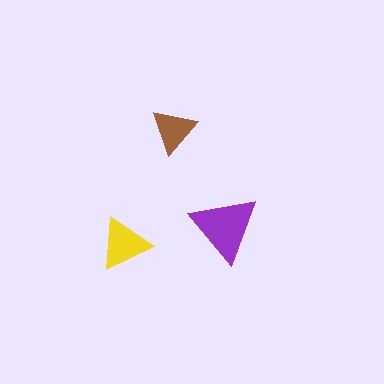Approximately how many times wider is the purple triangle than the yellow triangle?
About 1.5 times wider.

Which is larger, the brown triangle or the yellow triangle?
The yellow one.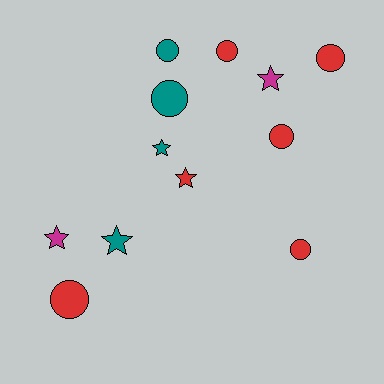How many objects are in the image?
There are 12 objects.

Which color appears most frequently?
Red, with 6 objects.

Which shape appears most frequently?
Circle, with 7 objects.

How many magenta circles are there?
There are no magenta circles.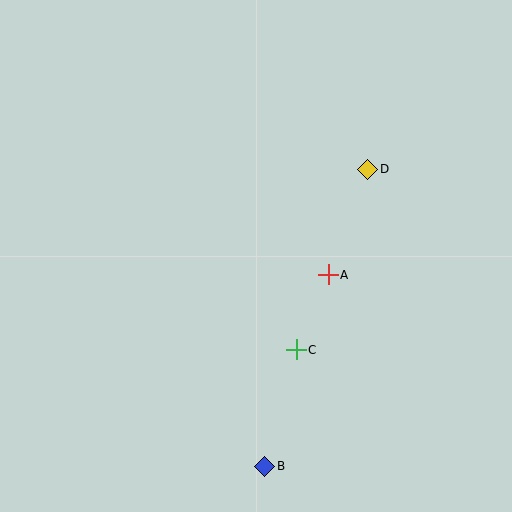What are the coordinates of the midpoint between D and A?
The midpoint between D and A is at (348, 222).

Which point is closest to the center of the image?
Point A at (328, 275) is closest to the center.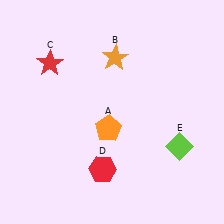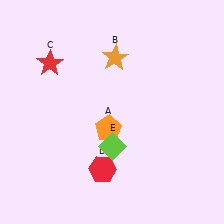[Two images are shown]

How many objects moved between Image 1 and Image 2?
1 object moved between the two images.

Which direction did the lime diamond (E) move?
The lime diamond (E) moved left.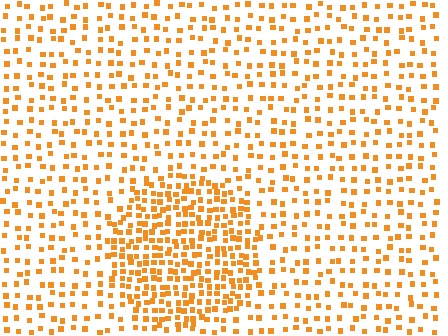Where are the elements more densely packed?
The elements are more densely packed inside the circle boundary.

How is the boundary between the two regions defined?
The boundary is defined by a change in element density (approximately 2.2x ratio). All elements are the same color, size, and shape.